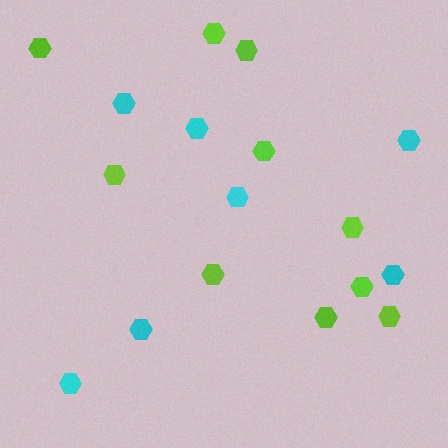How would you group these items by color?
There are 2 groups: one group of cyan hexagons (7) and one group of lime hexagons (10).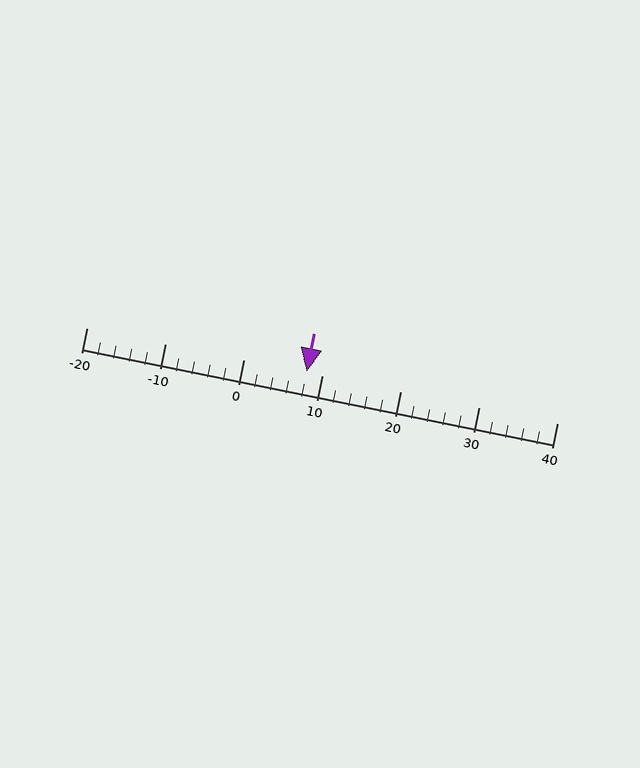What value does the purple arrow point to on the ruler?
The purple arrow points to approximately 8.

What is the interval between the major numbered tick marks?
The major tick marks are spaced 10 units apart.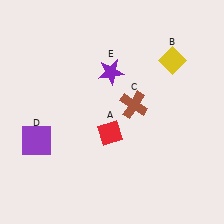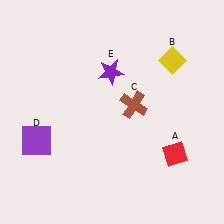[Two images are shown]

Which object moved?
The red diamond (A) moved right.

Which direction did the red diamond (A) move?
The red diamond (A) moved right.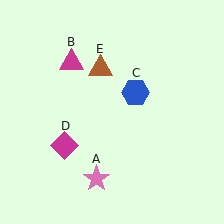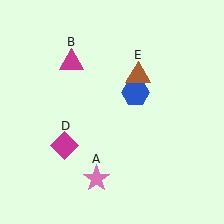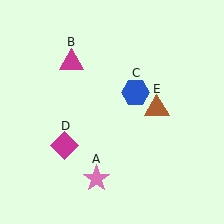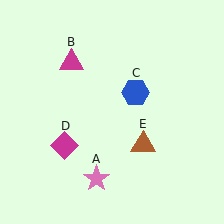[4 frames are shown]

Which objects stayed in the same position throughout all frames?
Pink star (object A) and magenta triangle (object B) and blue hexagon (object C) and magenta diamond (object D) remained stationary.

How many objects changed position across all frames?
1 object changed position: brown triangle (object E).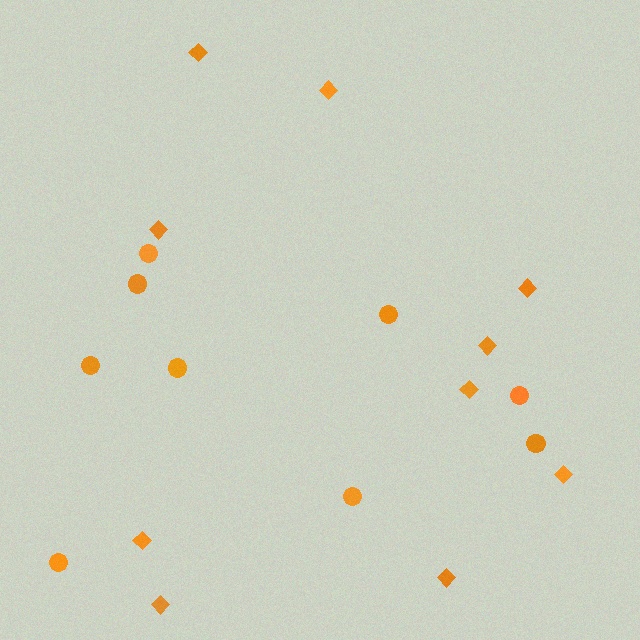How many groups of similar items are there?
There are 2 groups: one group of diamonds (10) and one group of circles (9).